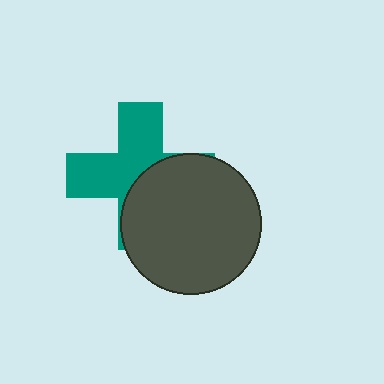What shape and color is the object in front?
The object in front is a dark gray circle.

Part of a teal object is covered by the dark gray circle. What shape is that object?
It is a cross.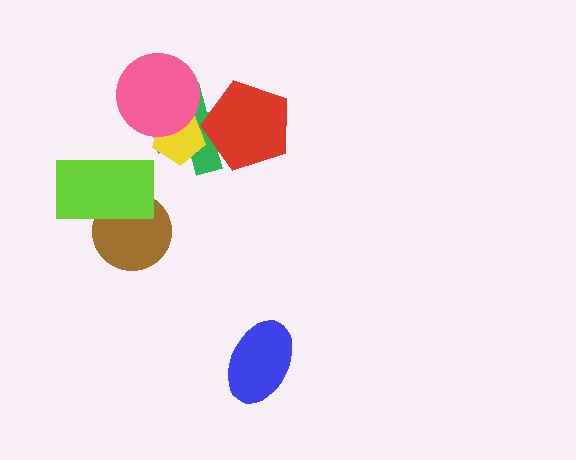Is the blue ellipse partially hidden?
No, no other shape covers it.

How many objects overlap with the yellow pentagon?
2 objects overlap with the yellow pentagon.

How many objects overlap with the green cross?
3 objects overlap with the green cross.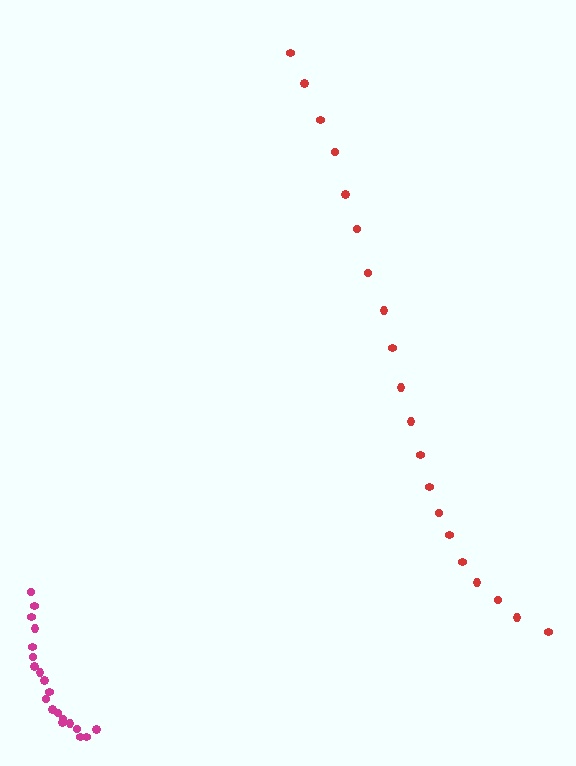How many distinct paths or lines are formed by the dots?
There are 2 distinct paths.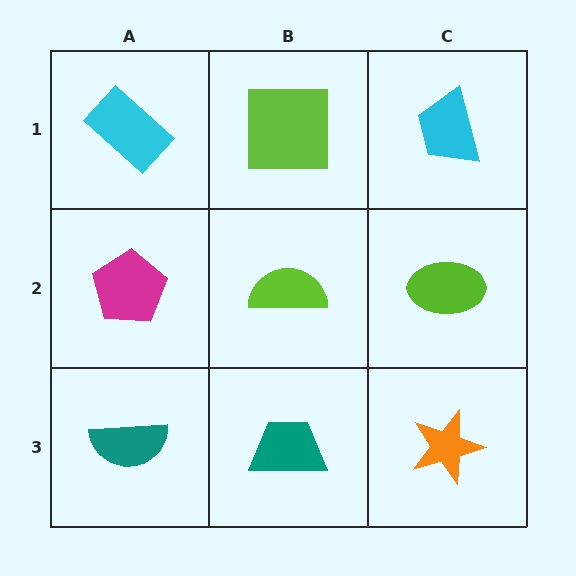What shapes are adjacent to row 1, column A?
A magenta pentagon (row 2, column A), a lime square (row 1, column B).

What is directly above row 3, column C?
A lime ellipse.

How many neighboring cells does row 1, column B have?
3.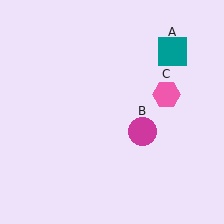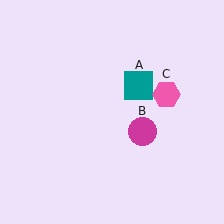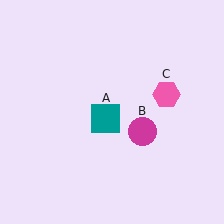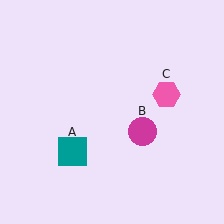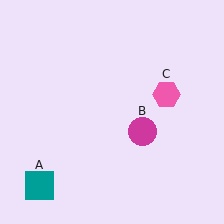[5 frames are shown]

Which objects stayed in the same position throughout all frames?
Magenta circle (object B) and pink hexagon (object C) remained stationary.